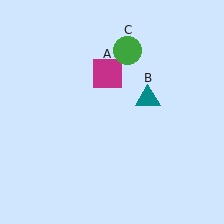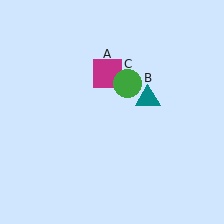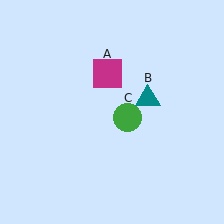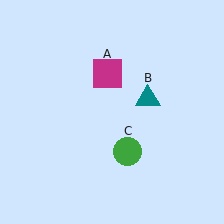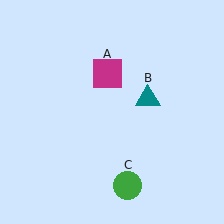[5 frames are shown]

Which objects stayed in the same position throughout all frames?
Magenta square (object A) and teal triangle (object B) remained stationary.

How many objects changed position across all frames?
1 object changed position: green circle (object C).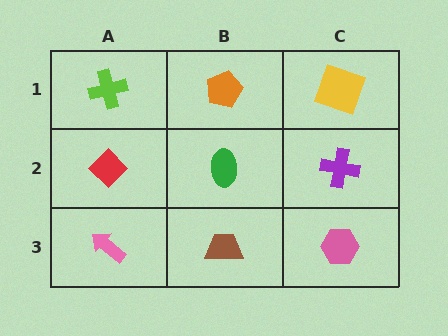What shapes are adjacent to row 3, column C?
A purple cross (row 2, column C), a brown trapezoid (row 3, column B).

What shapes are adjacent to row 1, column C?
A purple cross (row 2, column C), an orange pentagon (row 1, column B).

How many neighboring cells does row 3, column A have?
2.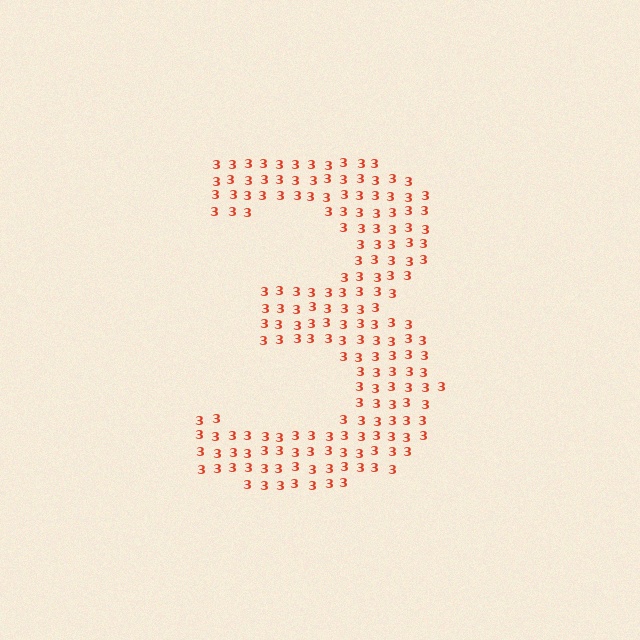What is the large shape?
The large shape is the digit 3.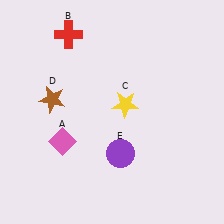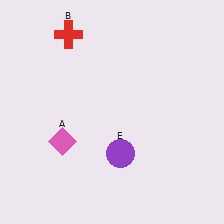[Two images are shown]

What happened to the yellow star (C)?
The yellow star (C) was removed in Image 2. It was in the top-right area of Image 1.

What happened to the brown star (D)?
The brown star (D) was removed in Image 2. It was in the top-left area of Image 1.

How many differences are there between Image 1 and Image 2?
There are 2 differences between the two images.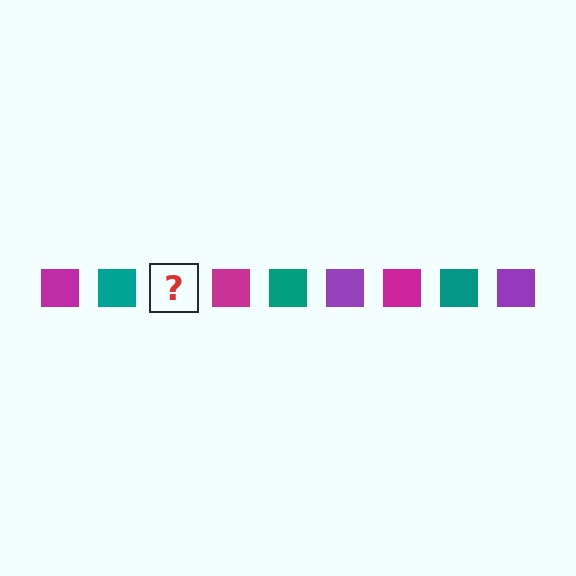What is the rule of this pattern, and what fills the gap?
The rule is that the pattern cycles through magenta, teal, purple squares. The gap should be filled with a purple square.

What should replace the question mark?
The question mark should be replaced with a purple square.